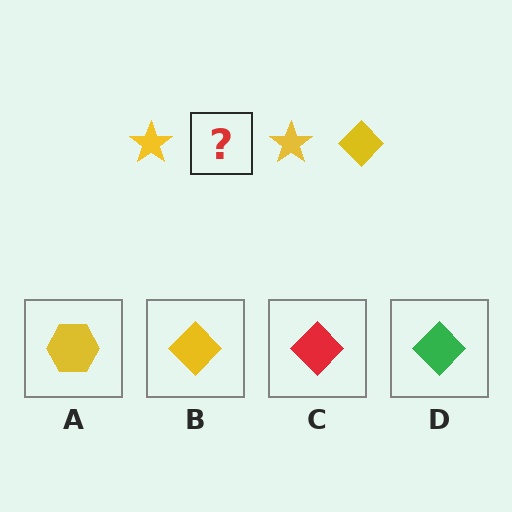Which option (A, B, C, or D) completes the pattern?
B.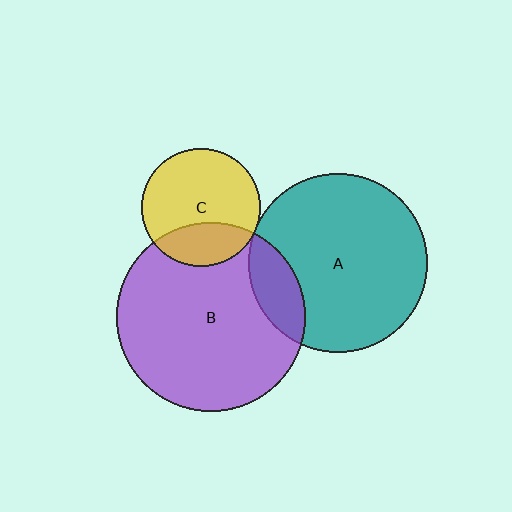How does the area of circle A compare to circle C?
Approximately 2.3 times.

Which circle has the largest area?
Circle B (purple).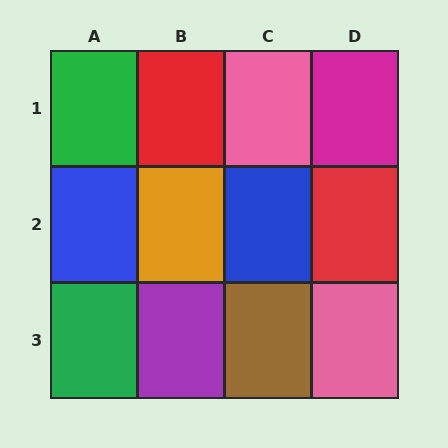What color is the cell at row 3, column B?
Purple.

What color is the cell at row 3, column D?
Pink.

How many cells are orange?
1 cell is orange.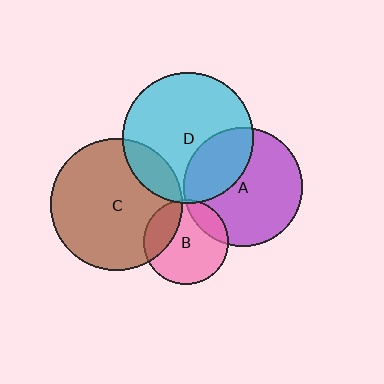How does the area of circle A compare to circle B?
Approximately 2.0 times.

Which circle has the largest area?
Circle C (brown).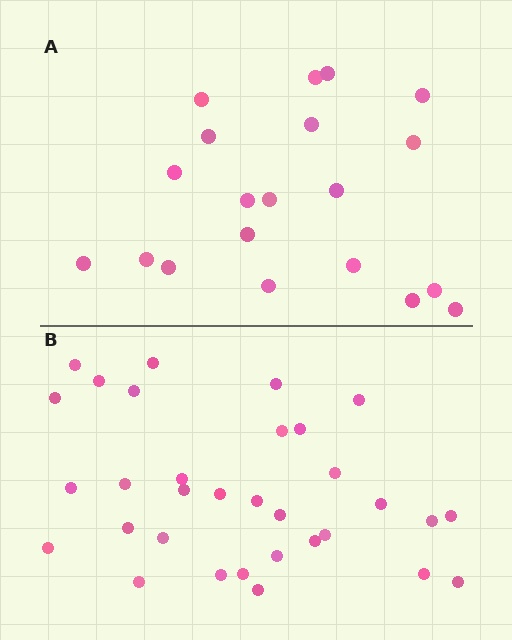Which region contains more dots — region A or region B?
Region B (the bottom region) has more dots.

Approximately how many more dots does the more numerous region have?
Region B has roughly 12 or so more dots than region A.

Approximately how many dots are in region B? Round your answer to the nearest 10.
About 30 dots. (The exact count is 32, which rounds to 30.)